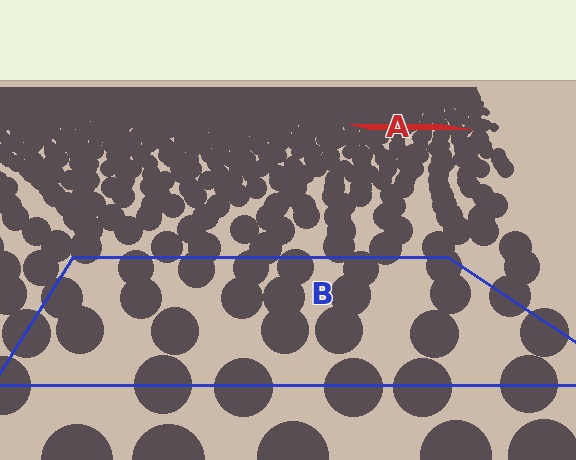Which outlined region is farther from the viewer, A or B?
Region A is farther from the viewer — the texture elements inside it appear smaller and more densely packed.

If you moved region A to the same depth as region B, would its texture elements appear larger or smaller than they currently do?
They would appear larger. At a closer depth, the same texture elements are projected at a bigger on-screen size.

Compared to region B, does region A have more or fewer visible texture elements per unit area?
Region A has more texture elements per unit area — they are packed more densely because it is farther away.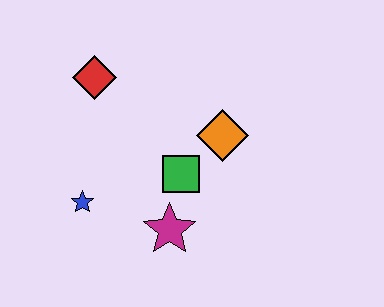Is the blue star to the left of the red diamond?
Yes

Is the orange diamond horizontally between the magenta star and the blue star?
No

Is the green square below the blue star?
No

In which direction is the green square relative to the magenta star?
The green square is above the magenta star.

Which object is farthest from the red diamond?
The magenta star is farthest from the red diamond.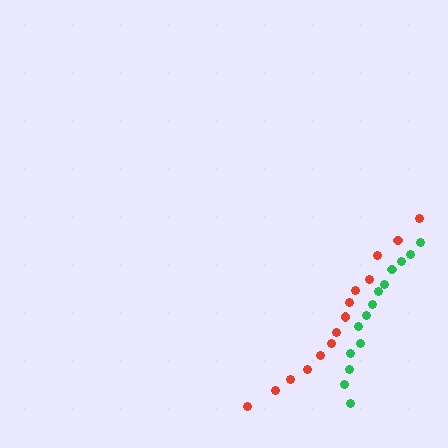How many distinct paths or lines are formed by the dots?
There are 2 distinct paths.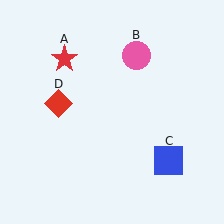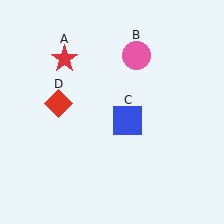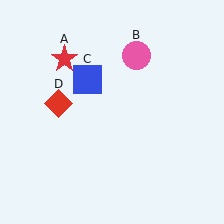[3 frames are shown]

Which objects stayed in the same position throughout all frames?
Red star (object A) and pink circle (object B) and red diamond (object D) remained stationary.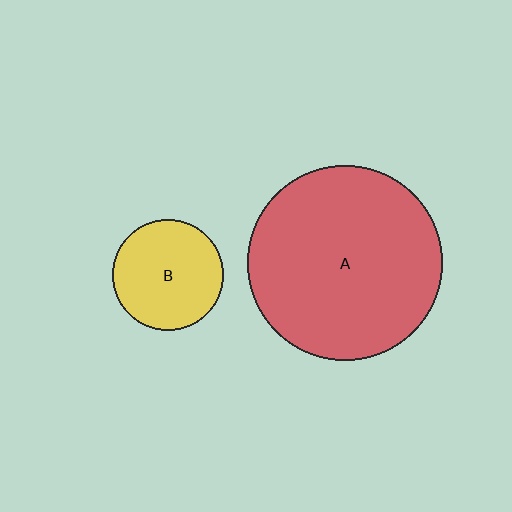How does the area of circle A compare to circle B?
Approximately 3.1 times.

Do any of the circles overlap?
No, none of the circles overlap.